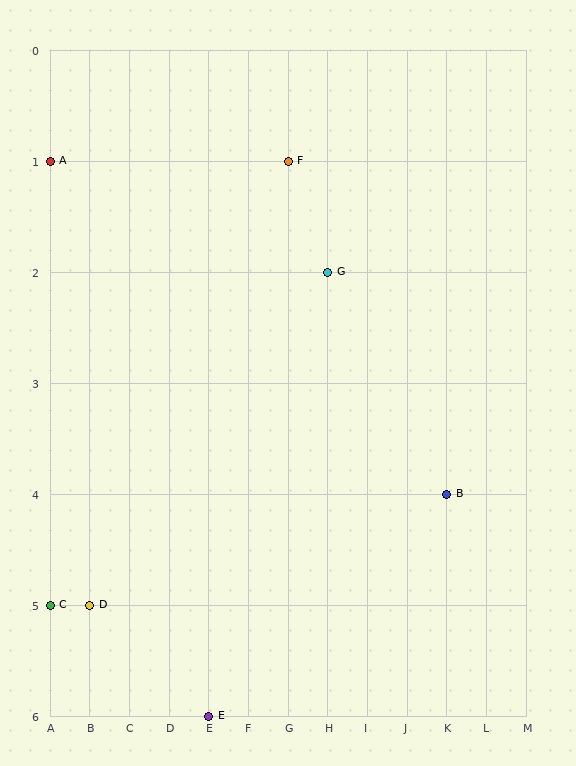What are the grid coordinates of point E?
Point E is at grid coordinates (E, 6).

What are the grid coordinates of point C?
Point C is at grid coordinates (A, 5).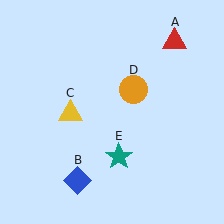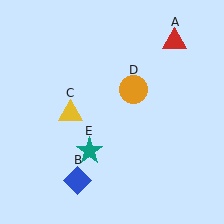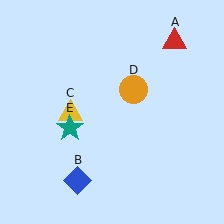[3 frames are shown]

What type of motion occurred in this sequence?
The teal star (object E) rotated clockwise around the center of the scene.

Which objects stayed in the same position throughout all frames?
Red triangle (object A) and blue diamond (object B) and yellow triangle (object C) and orange circle (object D) remained stationary.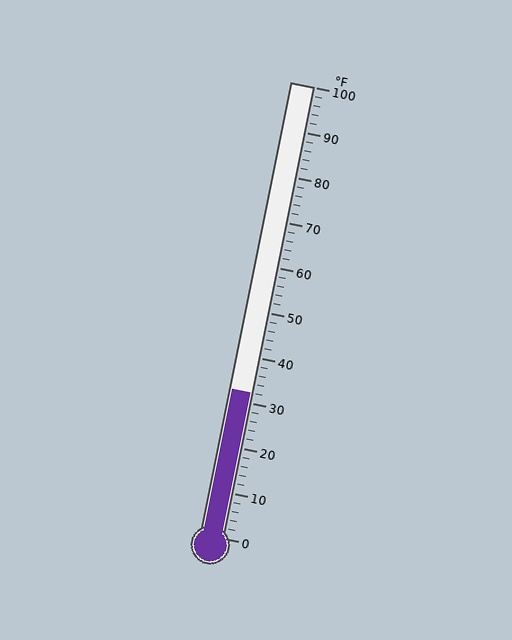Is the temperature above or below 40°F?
The temperature is below 40°F.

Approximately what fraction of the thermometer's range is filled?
The thermometer is filled to approximately 30% of its range.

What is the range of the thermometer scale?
The thermometer scale ranges from 0°F to 100°F.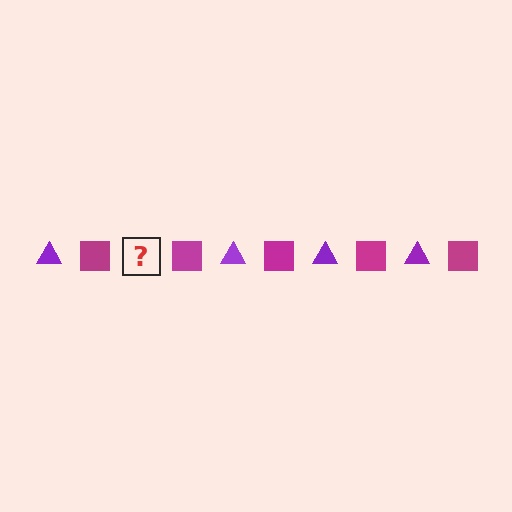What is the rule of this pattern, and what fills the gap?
The rule is that the pattern alternates between purple triangle and magenta square. The gap should be filled with a purple triangle.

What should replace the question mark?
The question mark should be replaced with a purple triangle.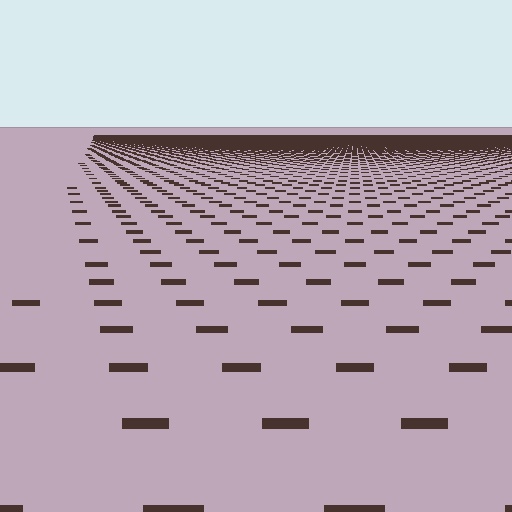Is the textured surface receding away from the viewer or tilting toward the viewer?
The surface is receding away from the viewer. Texture elements get smaller and denser toward the top.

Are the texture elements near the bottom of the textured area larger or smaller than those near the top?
Larger. Near the bottom, elements are closer to the viewer and appear at a bigger on-screen size.